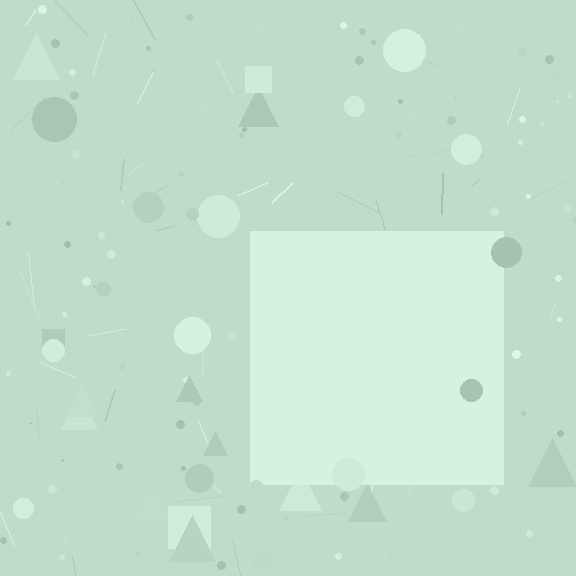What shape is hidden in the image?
A square is hidden in the image.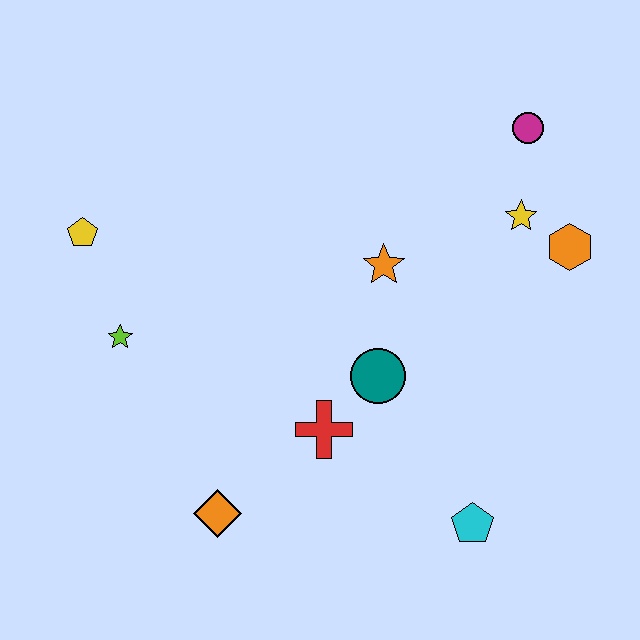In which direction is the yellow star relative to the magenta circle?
The yellow star is below the magenta circle.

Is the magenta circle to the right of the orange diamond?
Yes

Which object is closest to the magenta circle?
The yellow star is closest to the magenta circle.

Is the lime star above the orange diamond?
Yes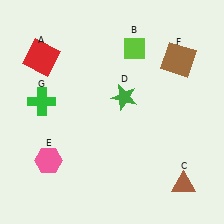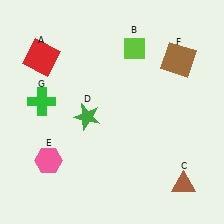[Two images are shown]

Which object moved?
The green star (D) moved left.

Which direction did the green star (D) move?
The green star (D) moved left.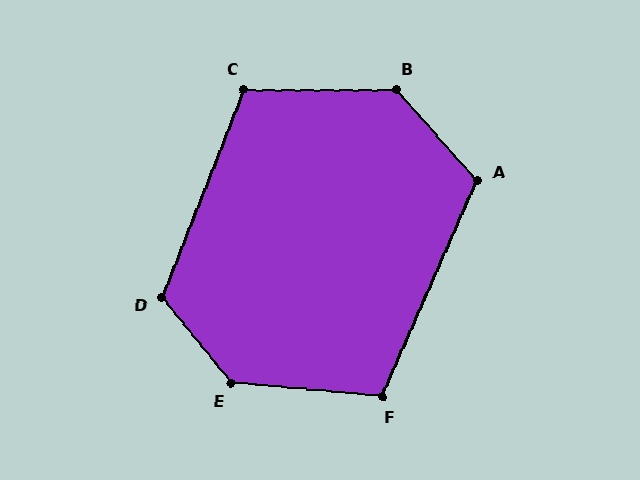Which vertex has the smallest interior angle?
F, at approximately 109 degrees.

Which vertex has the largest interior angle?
E, at approximately 134 degrees.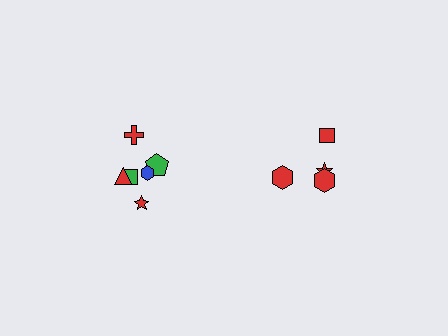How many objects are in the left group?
There are 6 objects.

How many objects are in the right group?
There are 4 objects.